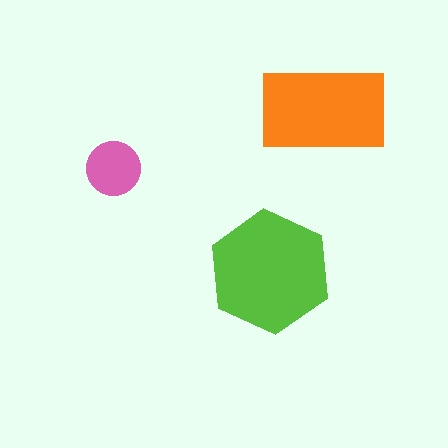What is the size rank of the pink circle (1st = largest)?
3rd.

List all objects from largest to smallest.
The lime hexagon, the orange rectangle, the pink circle.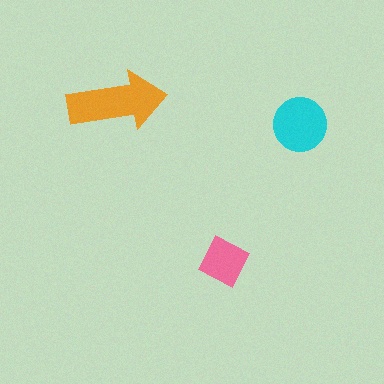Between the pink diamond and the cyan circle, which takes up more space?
The cyan circle.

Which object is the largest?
The orange arrow.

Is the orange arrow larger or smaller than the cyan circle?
Larger.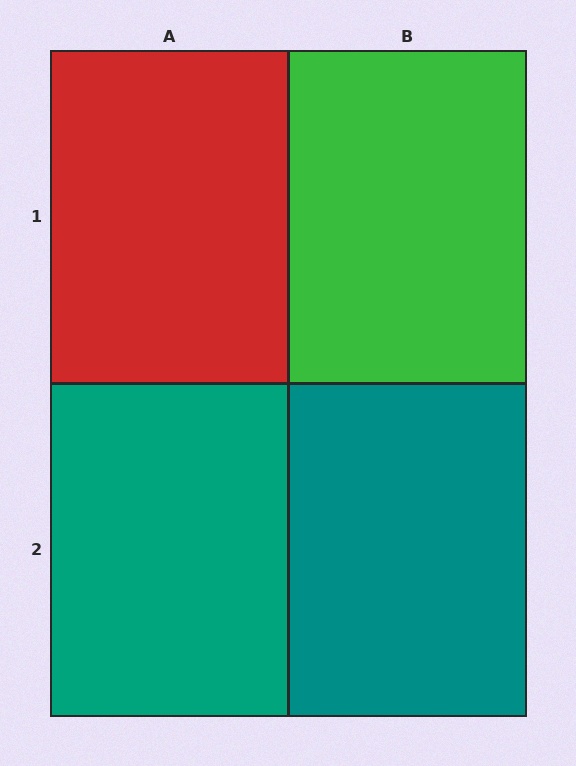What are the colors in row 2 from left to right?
Teal, teal.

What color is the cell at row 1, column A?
Red.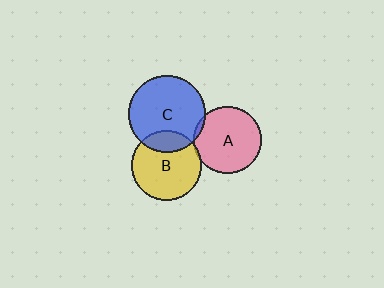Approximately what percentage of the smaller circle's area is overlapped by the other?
Approximately 5%.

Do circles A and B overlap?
Yes.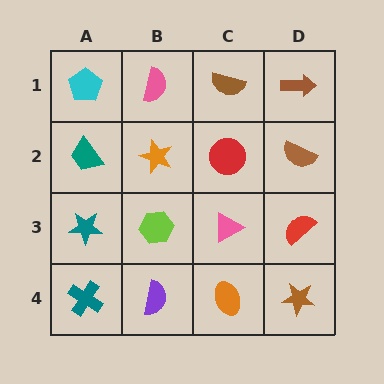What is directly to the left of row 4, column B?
A teal cross.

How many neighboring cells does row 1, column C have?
3.